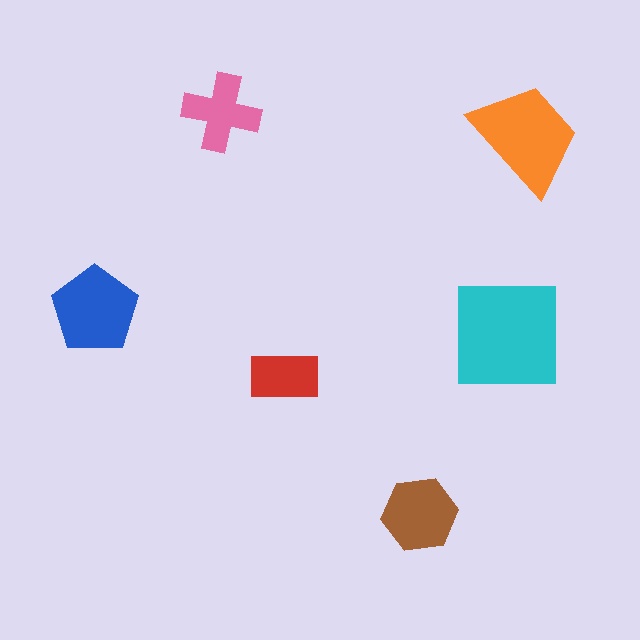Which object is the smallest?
The red rectangle.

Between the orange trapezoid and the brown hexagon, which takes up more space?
The orange trapezoid.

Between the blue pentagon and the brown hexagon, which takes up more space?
The blue pentagon.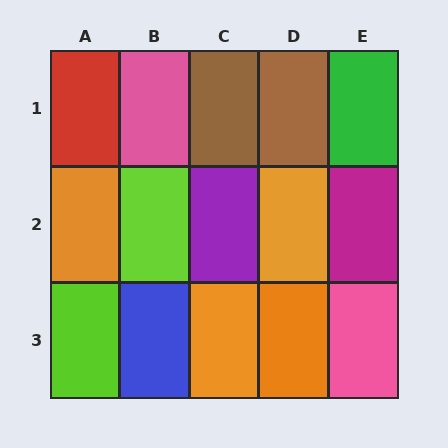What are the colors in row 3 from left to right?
Lime, blue, orange, orange, pink.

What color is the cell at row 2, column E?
Magenta.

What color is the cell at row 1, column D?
Brown.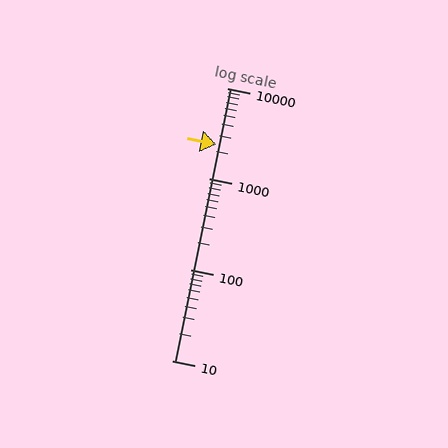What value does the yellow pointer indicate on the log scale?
The pointer indicates approximately 2400.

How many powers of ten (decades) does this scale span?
The scale spans 3 decades, from 10 to 10000.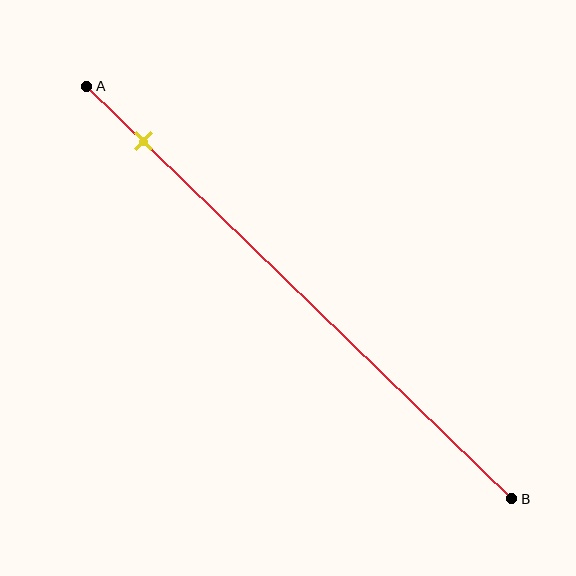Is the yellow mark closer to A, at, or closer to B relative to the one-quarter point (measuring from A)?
The yellow mark is closer to point A than the one-quarter point of segment AB.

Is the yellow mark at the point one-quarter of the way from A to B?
No, the mark is at about 15% from A, not at the 25% one-quarter point.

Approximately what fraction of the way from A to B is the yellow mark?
The yellow mark is approximately 15% of the way from A to B.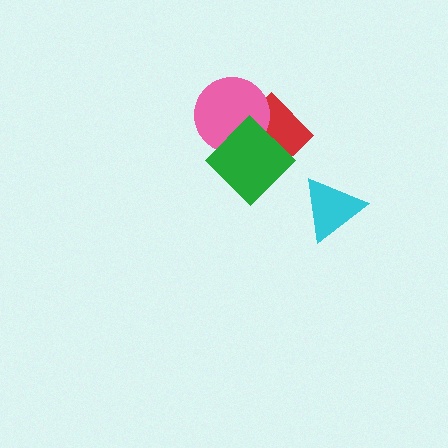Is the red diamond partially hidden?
Yes, it is partially covered by another shape.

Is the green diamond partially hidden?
No, no other shape covers it.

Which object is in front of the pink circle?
The green diamond is in front of the pink circle.